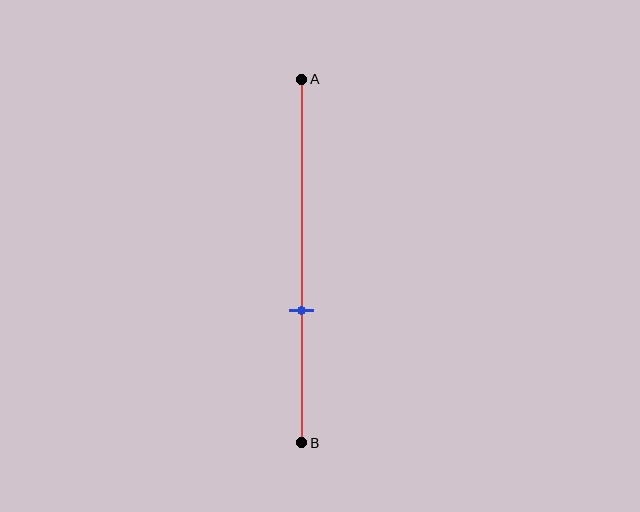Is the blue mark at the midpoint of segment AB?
No, the mark is at about 65% from A, not at the 50% midpoint.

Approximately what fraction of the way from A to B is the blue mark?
The blue mark is approximately 65% of the way from A to B.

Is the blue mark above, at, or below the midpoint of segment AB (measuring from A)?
The blue mark is below the midpoint of segment AB.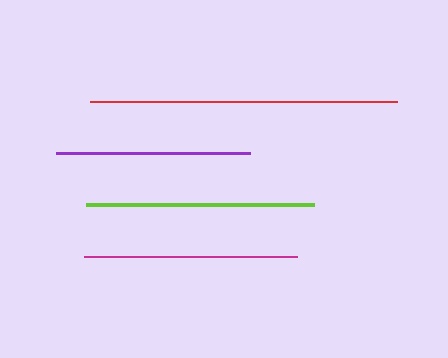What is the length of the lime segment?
The lime segment is approximately 228 pixels long.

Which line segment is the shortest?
The purple line is the shortest at approximately 194 pixels.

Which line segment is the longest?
The red line is the longest at approximately 307 pixels.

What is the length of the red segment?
The red segment is approximately 307 pixels long.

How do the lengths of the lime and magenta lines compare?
The lime and magenta lines are approximately the same length.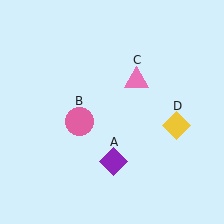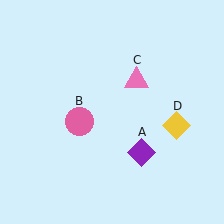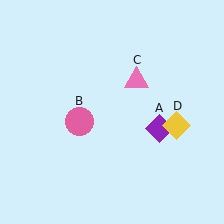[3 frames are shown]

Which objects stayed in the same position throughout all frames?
Pink circle (object B) and pink triangle (object C) and yellow diamond (object D) remained stationary.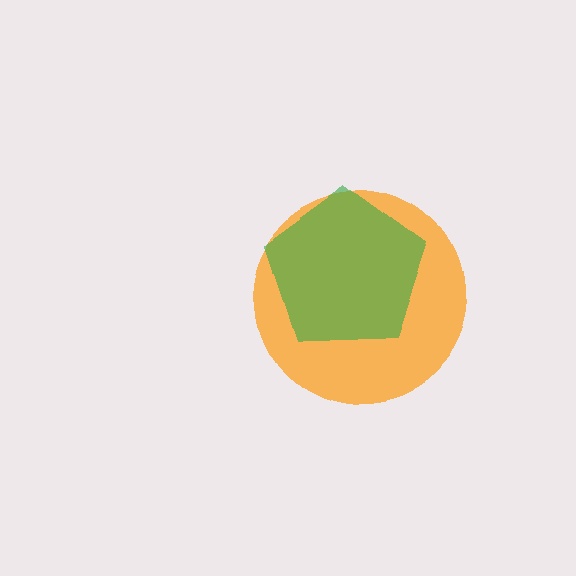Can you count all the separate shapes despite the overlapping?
Yes, there are 2 separate shapes.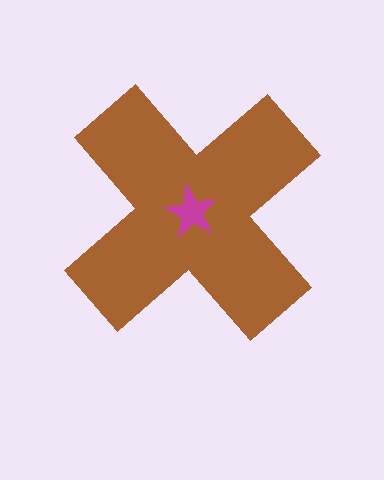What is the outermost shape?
The brown cross.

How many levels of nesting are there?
2.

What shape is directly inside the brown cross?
The magenta star.